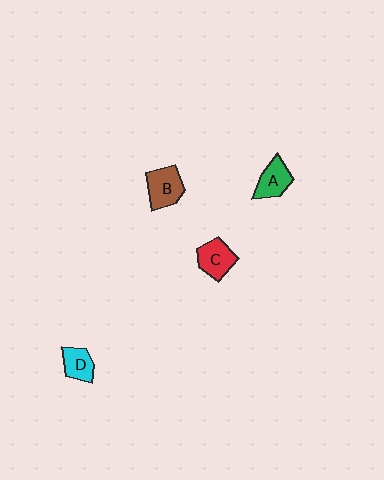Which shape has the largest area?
Shape B (brown).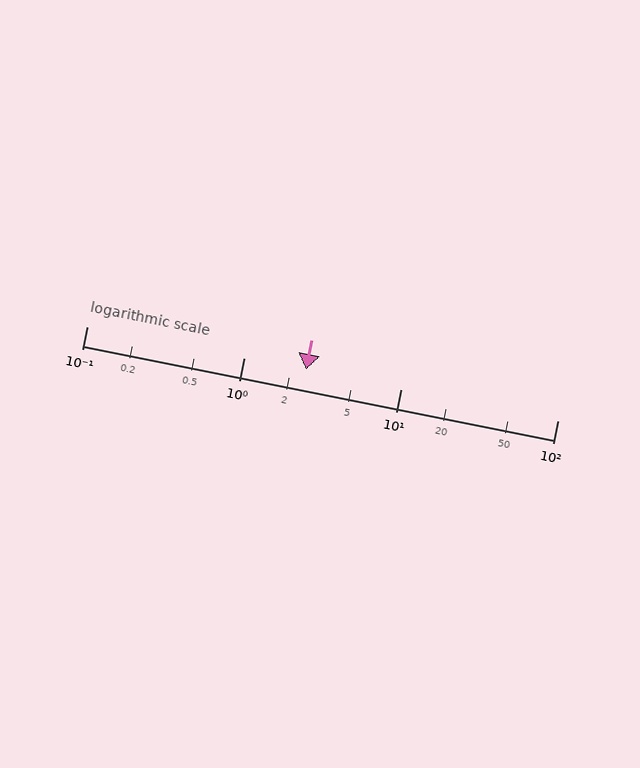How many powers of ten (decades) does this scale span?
The scale spans 3 decades, from 0.1 to 100.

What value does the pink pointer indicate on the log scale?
The pointer indicates approximately 2.5.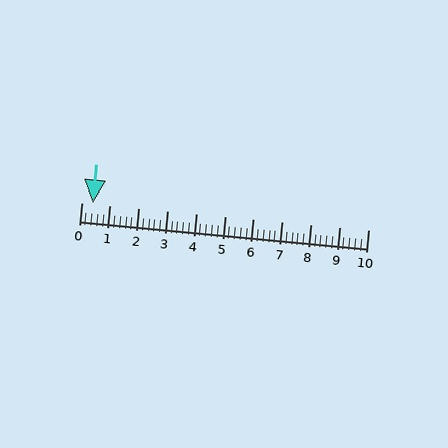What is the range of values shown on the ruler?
The ruler shows values from 0 to 10.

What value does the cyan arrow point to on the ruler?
The cyan arrow points to approximately 0.4.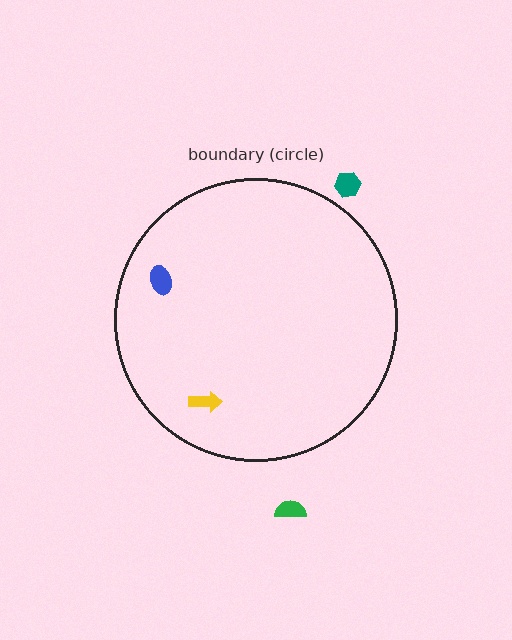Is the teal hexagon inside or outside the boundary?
Outside.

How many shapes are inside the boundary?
2 inside, 2 outside.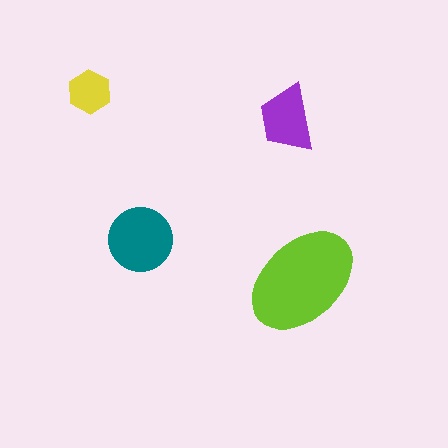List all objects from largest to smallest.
The lime ellipse, the teal circle, the purple trapezoid, the yellow hexagon.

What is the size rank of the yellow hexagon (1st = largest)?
4th.